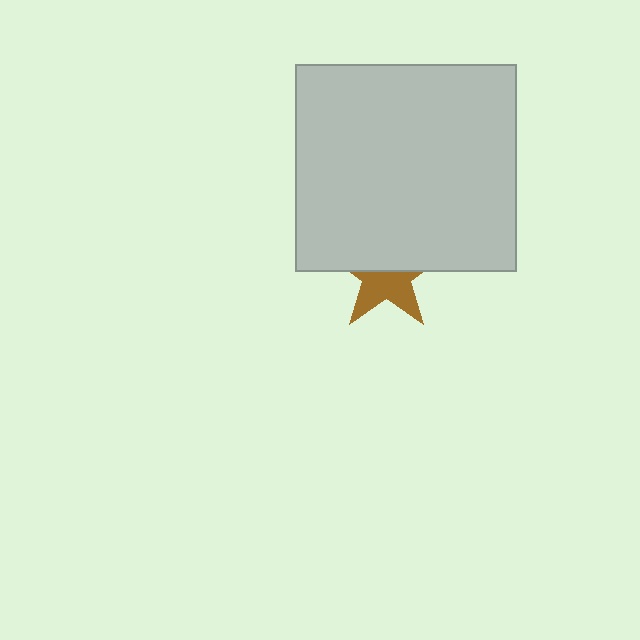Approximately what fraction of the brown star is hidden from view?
Roughly 51% of the brown star is hidden behind the light gray rectangle.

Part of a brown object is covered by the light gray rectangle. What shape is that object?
It is a star.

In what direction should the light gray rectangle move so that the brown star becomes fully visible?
The light gray rectangle should move up. That is the shortest direction to clear the overlap and leave the brown star fully visible.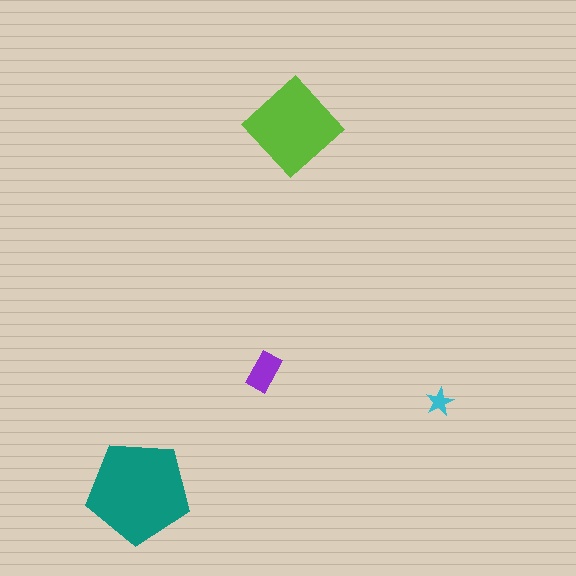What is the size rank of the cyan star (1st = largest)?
4th.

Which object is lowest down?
The teal pentagon is bottommost.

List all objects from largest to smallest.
The teal pentagon, the lime diamond, the purple rectangle, the cyan star.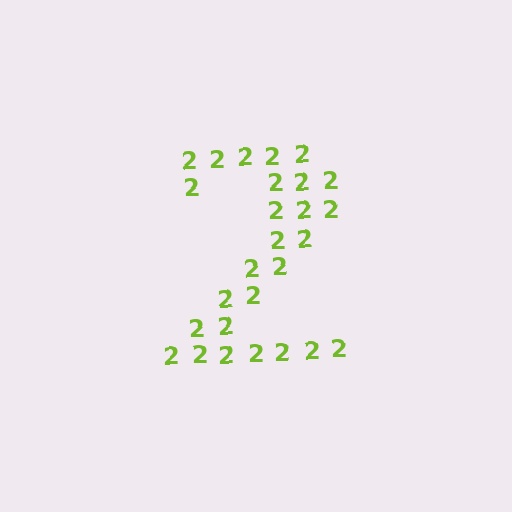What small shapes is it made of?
It is made of small digit 2's.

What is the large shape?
The large shape is the digit 2.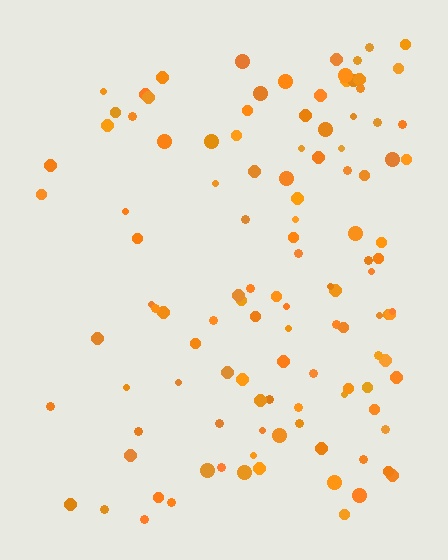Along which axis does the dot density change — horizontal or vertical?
Horizontal.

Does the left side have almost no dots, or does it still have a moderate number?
Still a moderate number, just noticeably fewer than the right.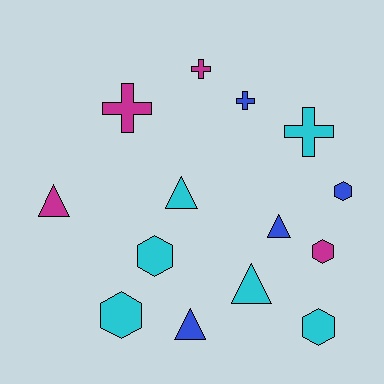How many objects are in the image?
There are 14 objects.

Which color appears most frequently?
Cyan, with 6 objects.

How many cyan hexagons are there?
There are 3 cyan hexagons.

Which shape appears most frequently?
Hexagon, with 5 objects.